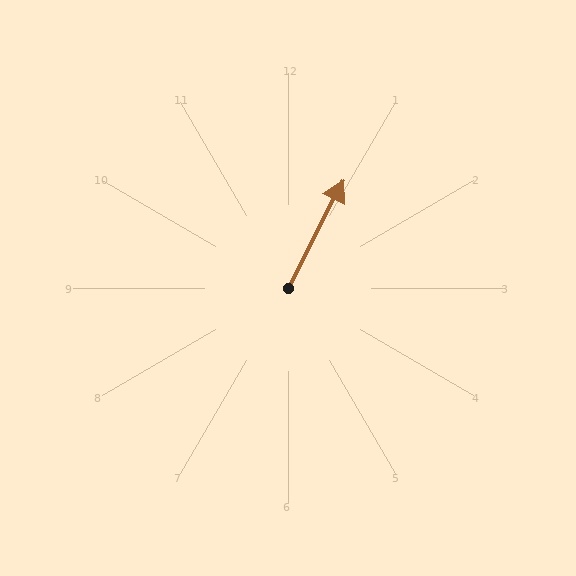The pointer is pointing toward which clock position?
Roughly 1 o'clock.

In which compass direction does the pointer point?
Northeast.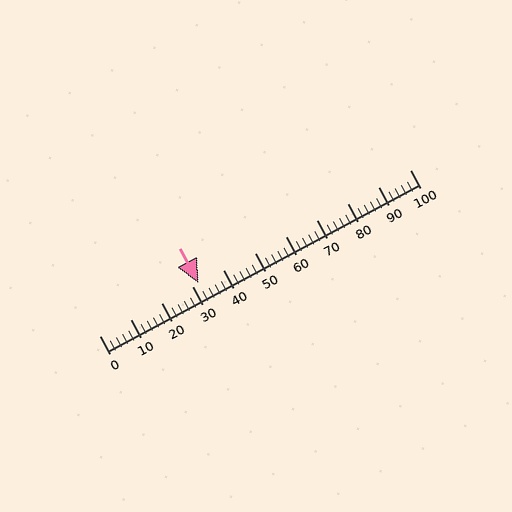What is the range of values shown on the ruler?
The ruler shows values from 0 to 100.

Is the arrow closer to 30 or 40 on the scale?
The arrow is closer to 30.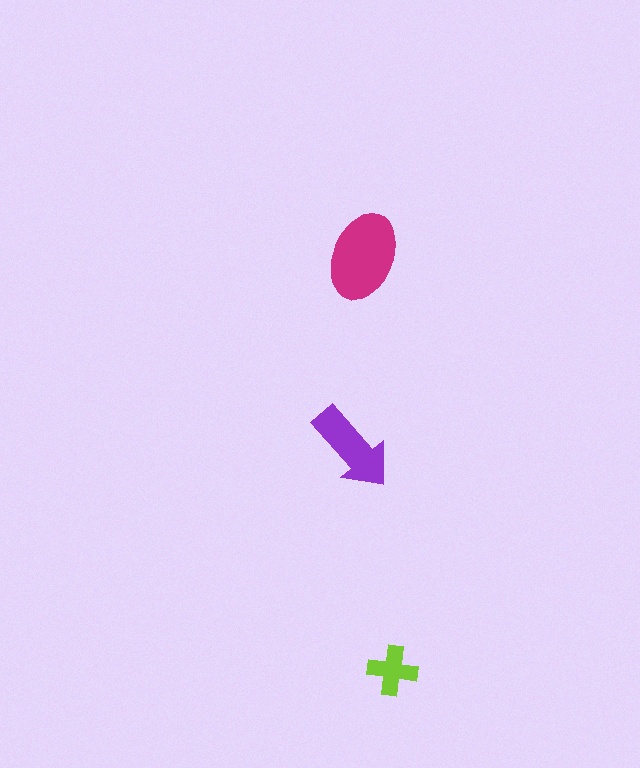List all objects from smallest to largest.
The lime cross, the purple arrow, the magenta ellipse.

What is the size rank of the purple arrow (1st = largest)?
2nd.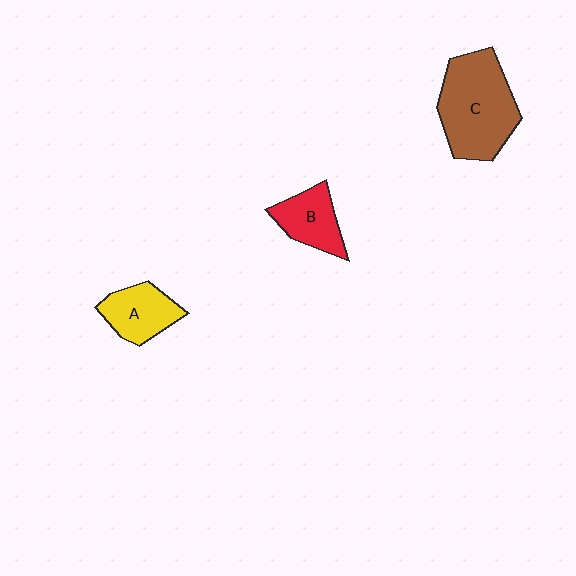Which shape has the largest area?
Shape C (brown).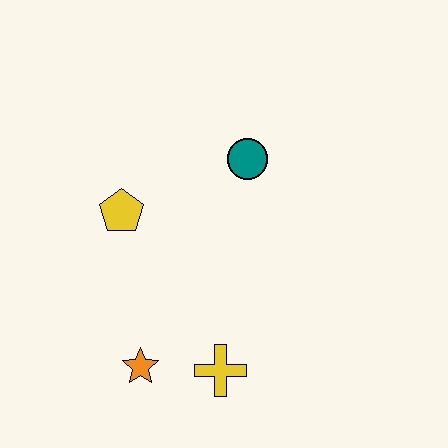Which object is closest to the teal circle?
The yellow pentagon is closest to the teal circle.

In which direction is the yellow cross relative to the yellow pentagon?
The yellow cross is below the yellow pentagon.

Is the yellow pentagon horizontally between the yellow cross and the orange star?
No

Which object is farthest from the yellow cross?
The teal circle is farthest from the yellow cross.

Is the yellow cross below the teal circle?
Yes